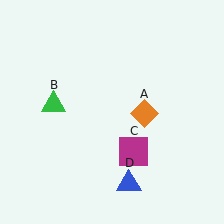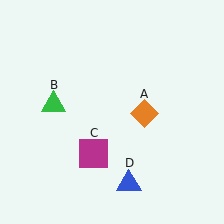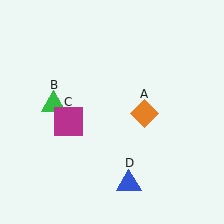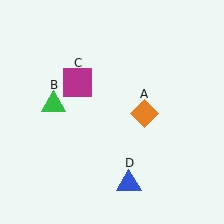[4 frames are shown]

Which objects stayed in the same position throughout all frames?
Orange diamond (object A) and green triangle (object B) and blue triangle (object D) remained stationary.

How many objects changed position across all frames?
1 object changed position: magenta square (object C).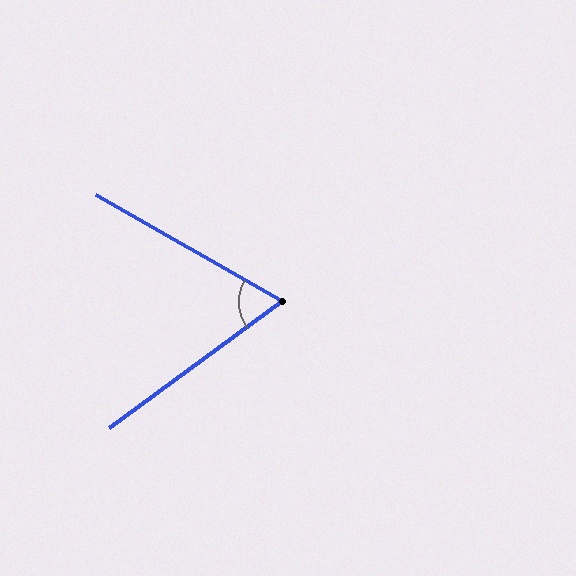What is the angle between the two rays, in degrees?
Approximately 66 degrees.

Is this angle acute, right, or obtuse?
It is acute.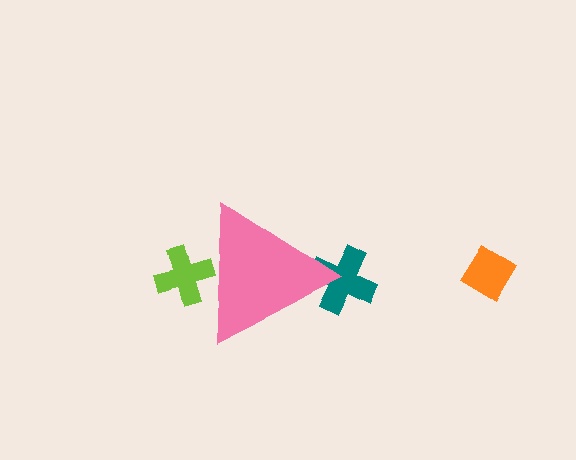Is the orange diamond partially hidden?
No, the orange diamond is fully visible.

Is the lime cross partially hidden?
Yes, the lime cross is partially hidden behind the pink triangle.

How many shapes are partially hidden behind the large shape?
2 shapes are partially hidden.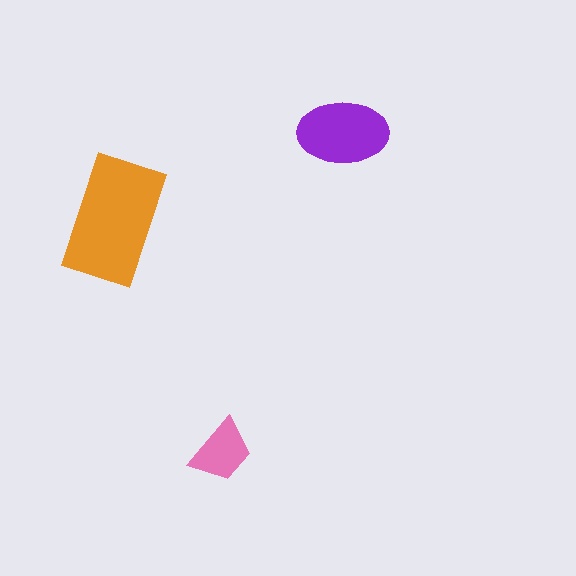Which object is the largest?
The orange rectangle.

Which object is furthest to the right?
The purple ellipse is rightmost.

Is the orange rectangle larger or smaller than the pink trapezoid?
Larger.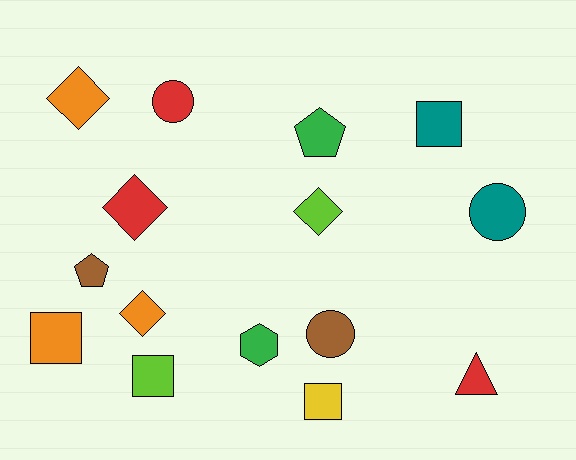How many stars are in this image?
There are no stars.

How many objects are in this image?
There are 15 objects.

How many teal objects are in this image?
There are 2 teal objects.